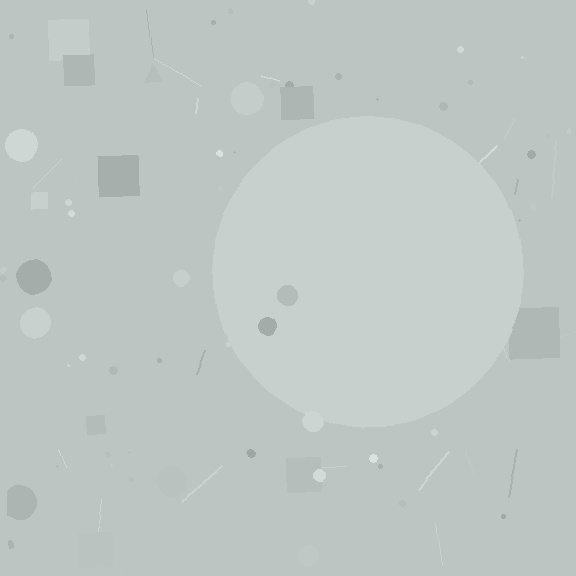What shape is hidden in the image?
A circle is hidden in the image.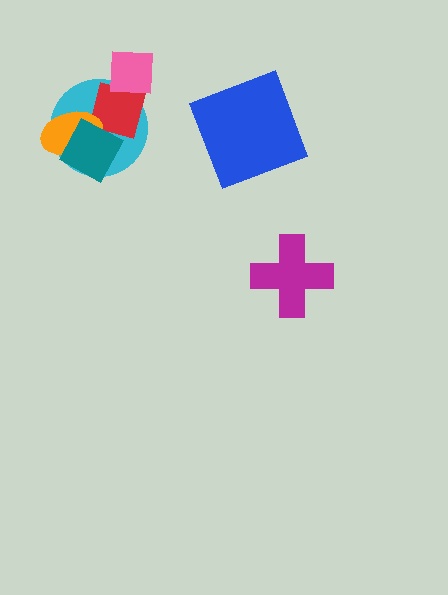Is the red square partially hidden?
Yes, it is partially covered by another shape.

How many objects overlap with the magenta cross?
0 objects overlap with the magenta cross.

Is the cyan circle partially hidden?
Yes, it is partially covered by another shape.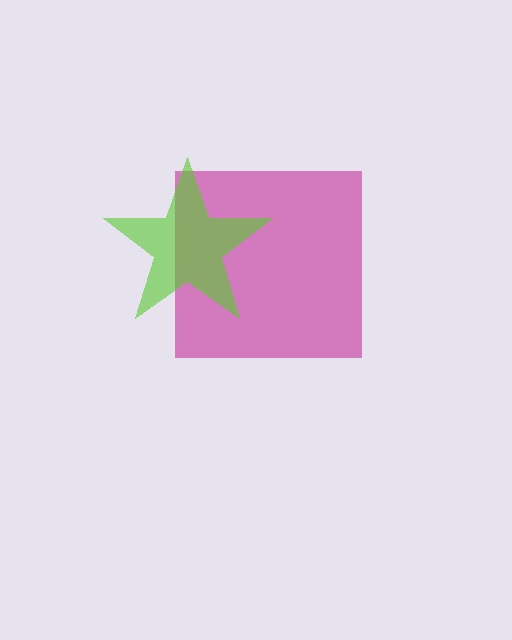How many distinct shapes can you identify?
There are 2 distinct shapes: a magenta square, a lime star.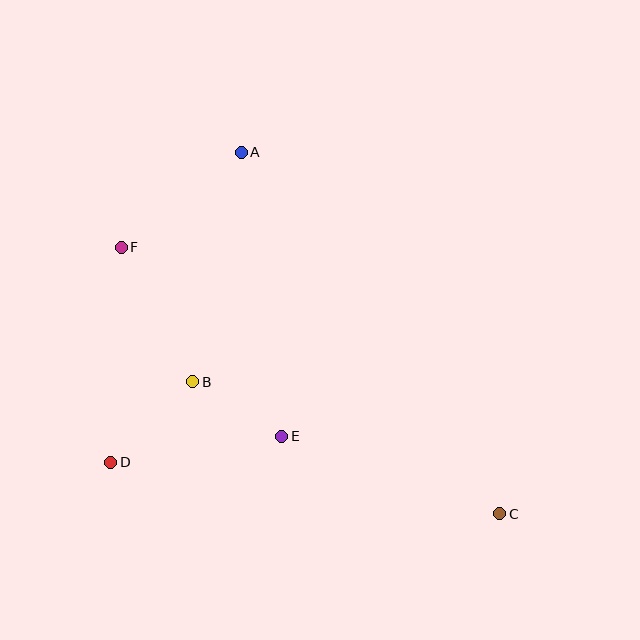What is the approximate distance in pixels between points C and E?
The distance between C and E is approximately 231 pixels.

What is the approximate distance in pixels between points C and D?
The distance between C and D is approximately 392 pixels.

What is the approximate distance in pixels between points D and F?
The distance between D and F is approximately 215 pixels.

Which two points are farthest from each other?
Points C and F are farthest from each other.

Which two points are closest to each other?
Points B and E are closest to each other.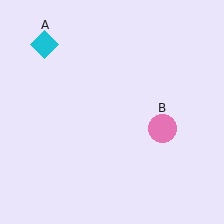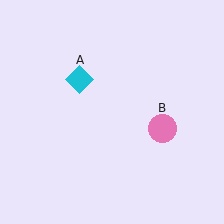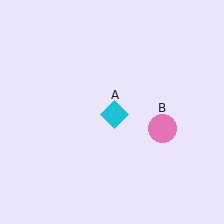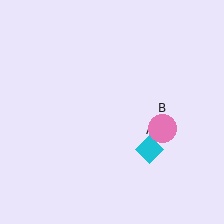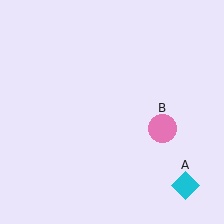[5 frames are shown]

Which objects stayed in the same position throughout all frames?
Pink circle (object B) remained stationary.